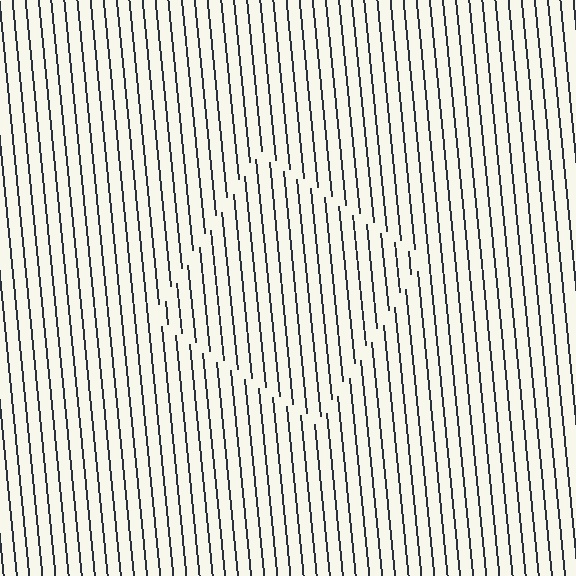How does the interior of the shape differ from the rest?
The interior of the shape contains the same grating, shifted by half a period — the contour is defined by the phase discontinuity where line-ends from the inner and outer gratings abut.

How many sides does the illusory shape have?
4 sides — the line-ends trace a square.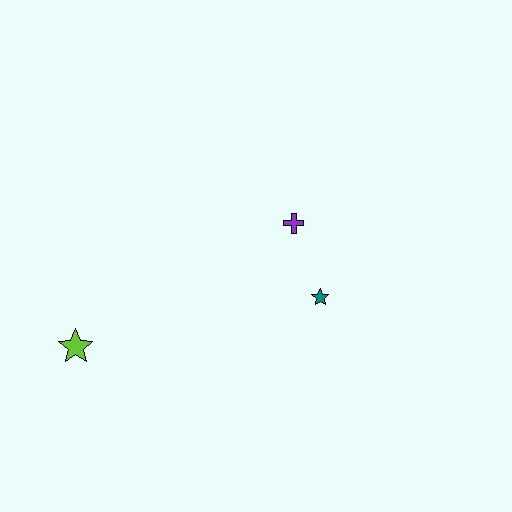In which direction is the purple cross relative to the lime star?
The purple cross is to the right of the lime star.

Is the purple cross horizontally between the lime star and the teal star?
Yes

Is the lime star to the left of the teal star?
Yes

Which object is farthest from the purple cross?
The lime star is farthest from the purple cross.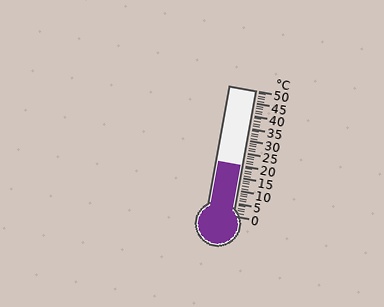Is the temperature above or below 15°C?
The temperature is above 15°C.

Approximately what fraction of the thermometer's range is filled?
The thermometer is filled to approximately 40% of its range.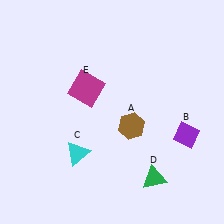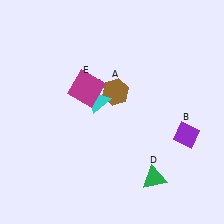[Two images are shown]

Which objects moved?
The objects that moved are: the brown hexagon (A), the cyan triangle (C).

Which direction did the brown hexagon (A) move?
The brown hexagon (A) moved up.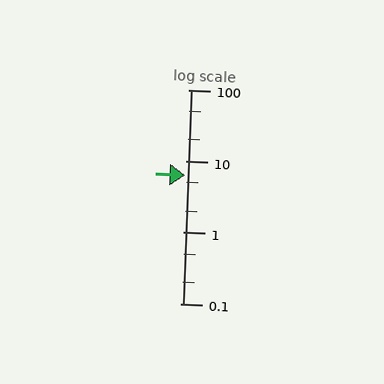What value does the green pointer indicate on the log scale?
The pointer indicates approximately 6.4.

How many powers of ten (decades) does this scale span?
The scale spans 3 decades, from 0.1 to 100.